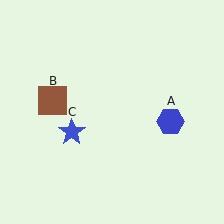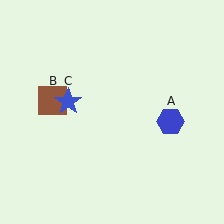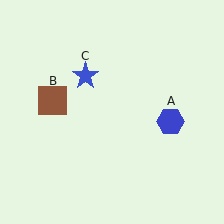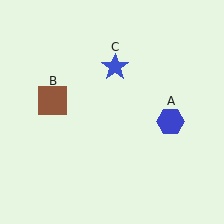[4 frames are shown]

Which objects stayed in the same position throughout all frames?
Blue hexagon (object A) and brown square (object B) remained stationary.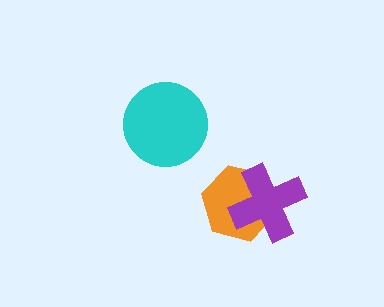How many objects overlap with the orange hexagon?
1 object overlaps with the orange hexagon.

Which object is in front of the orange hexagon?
The purple cross is in front of the orange hexagon.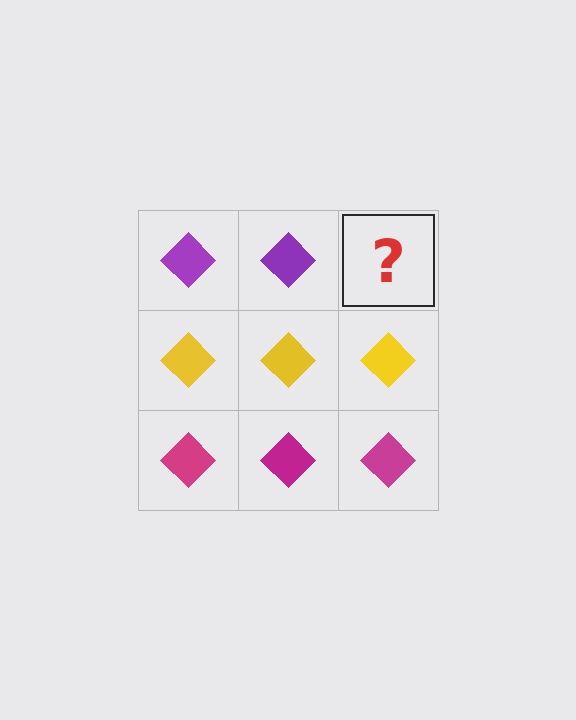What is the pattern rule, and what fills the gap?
The rule is that each row has a consistent color. The gap should be filled with a purple diamond.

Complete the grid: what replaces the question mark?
The question mark should be replaced with a purple diamond.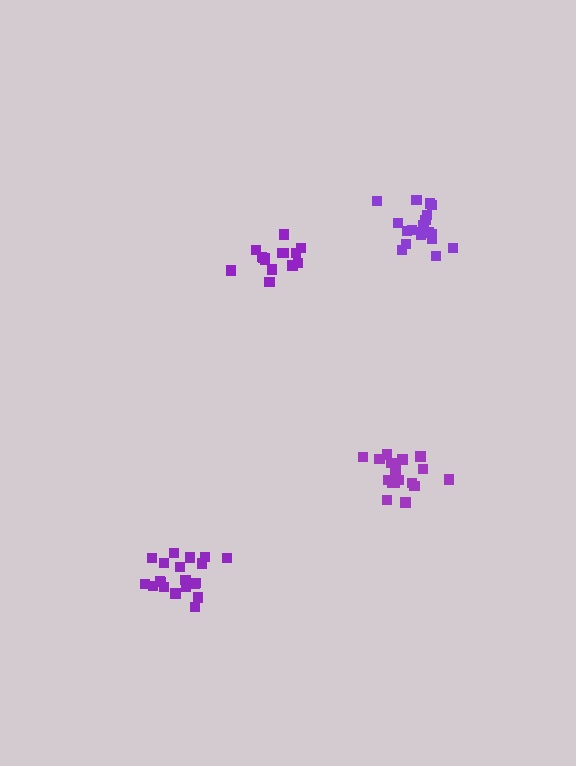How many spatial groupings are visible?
There are 4 spatial groupings.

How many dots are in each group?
Group 1: 19 dots, Group 2: 15 dots, Group 3: 17 dots, Group 4: 20 dots (71 total).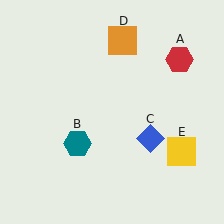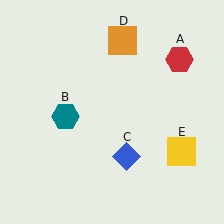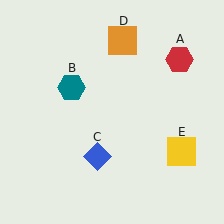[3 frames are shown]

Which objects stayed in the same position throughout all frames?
Red hexagon (object A) and orange square (object D) and yellow square (object E) remained stationary.